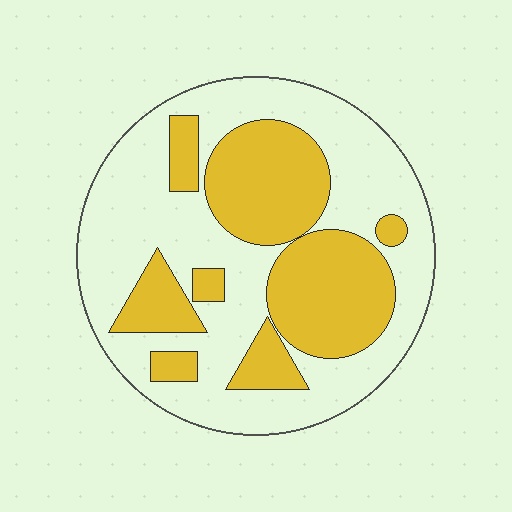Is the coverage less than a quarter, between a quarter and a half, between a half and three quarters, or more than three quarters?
Between a quarter and a half.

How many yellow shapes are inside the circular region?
8.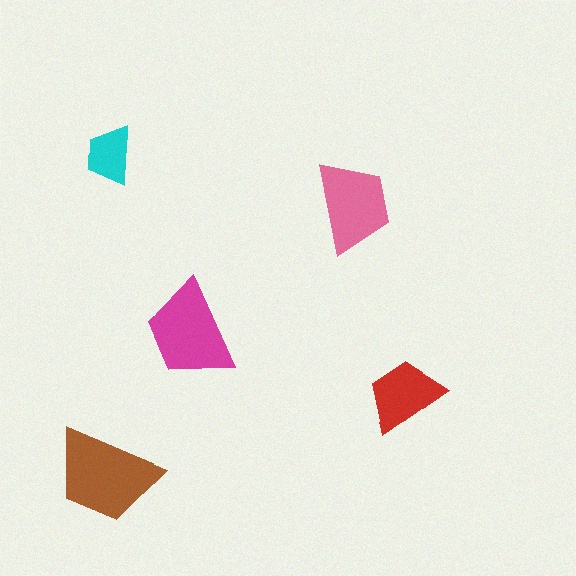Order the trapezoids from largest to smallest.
the brown one, the magenta one, the pink one, the red one, the cyan one.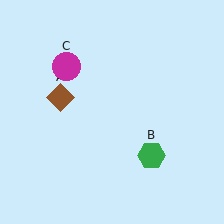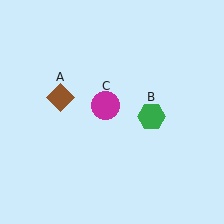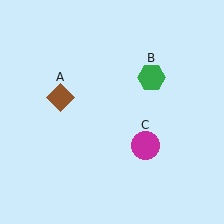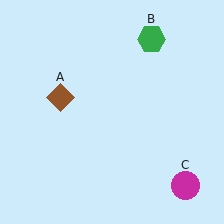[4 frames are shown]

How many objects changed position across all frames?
2 objects changed position: green hexagon (object B), magenta circle (object C).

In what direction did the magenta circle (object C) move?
The magenta circle (object C) moved down and to the right.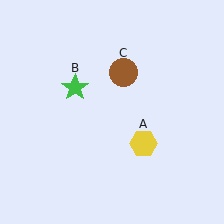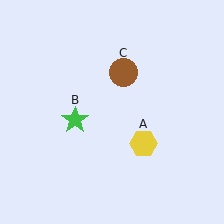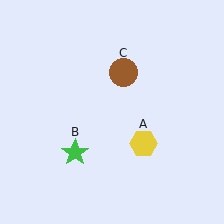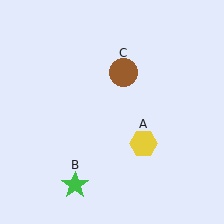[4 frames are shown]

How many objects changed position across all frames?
1 object changed position: green star (object B).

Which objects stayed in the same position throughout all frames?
Yellow hexagon (object A) and brown circle (object C) remained stationary.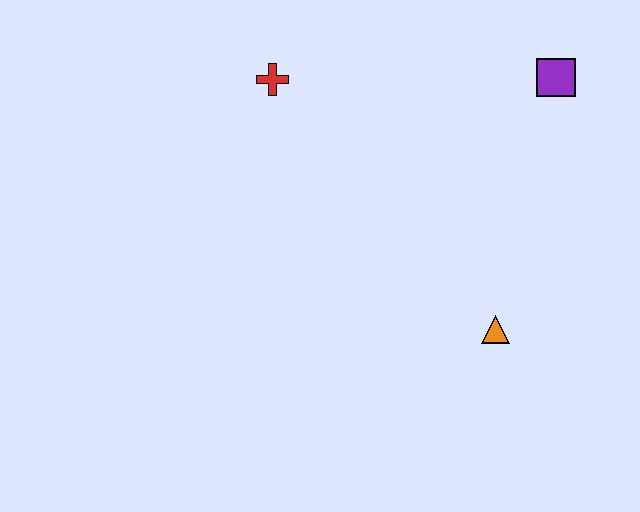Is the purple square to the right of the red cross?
Yes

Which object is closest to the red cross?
The purple square is closest to the red cross.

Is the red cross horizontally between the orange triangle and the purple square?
No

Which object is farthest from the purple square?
The red cross is farthest from the purple square.